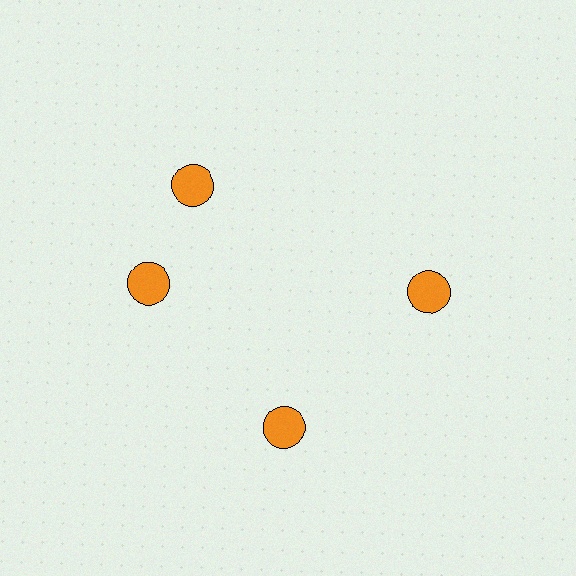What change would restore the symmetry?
The symmetry would be restored by rotating it back into even spacing with its neighbors so that all 4 circles sit at equal angles and equal distance from the center.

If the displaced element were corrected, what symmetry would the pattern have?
It would have 4-fold rotational symmetry — the pattern would map onto itself every 90 degrees.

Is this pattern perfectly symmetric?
No. The 4 orange circles are arranged in a ring, but one element near the 12 o'clock position is rotated out of alignment along the ring, breaking the 4-fold rotational symmetry.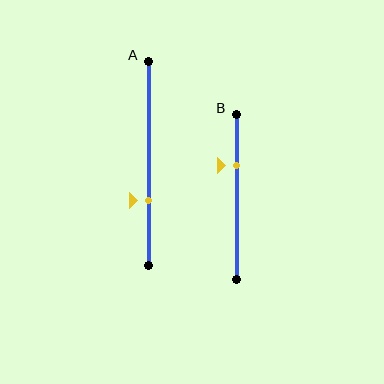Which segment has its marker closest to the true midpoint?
Segment A has its marker closest to the true midpoint.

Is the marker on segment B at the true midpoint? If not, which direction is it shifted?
No, the marker on segment B is shifted upward by about 19% of the segment length.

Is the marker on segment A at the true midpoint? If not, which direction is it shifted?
No, the marker on segment A is shifted downward by about 18% of the segment length.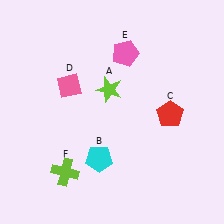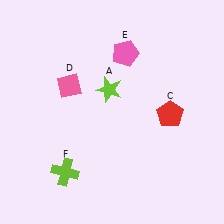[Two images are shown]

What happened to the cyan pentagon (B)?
The cyan pentagon (B) was removed in Image 2. It was in the bottom-left area of Image 1.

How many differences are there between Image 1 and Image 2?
There is 1 difference between the two images.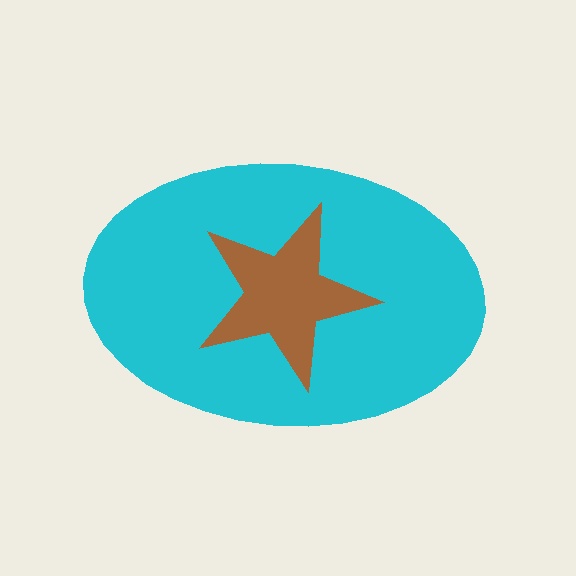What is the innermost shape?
The brown star.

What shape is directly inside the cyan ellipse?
The brown star.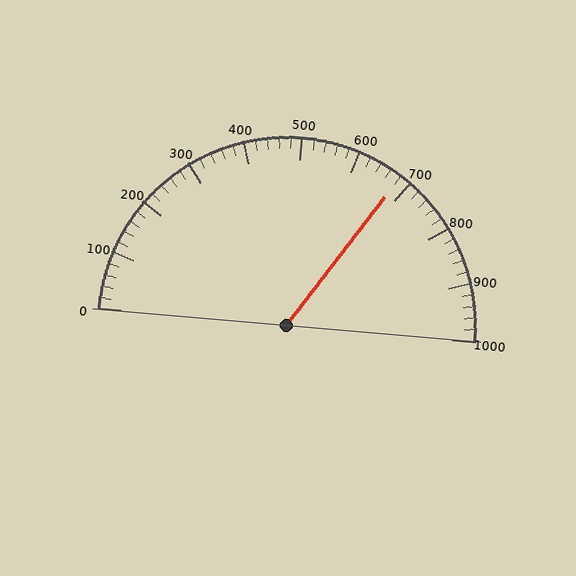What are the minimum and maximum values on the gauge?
The gauge ranges from 0 to 1000.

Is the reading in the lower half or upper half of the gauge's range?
The reading is in the upper half of the range (0 to 1000).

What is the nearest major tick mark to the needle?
The nearest major tick mark is 700.